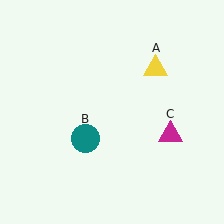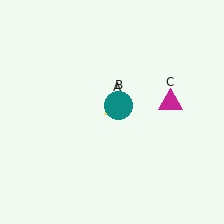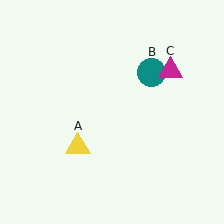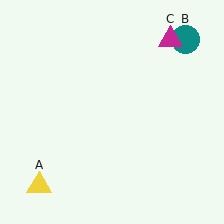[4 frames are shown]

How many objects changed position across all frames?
3 objects changed position: yellow triangle (object A), teal circle (object B), magenta triangle (object C).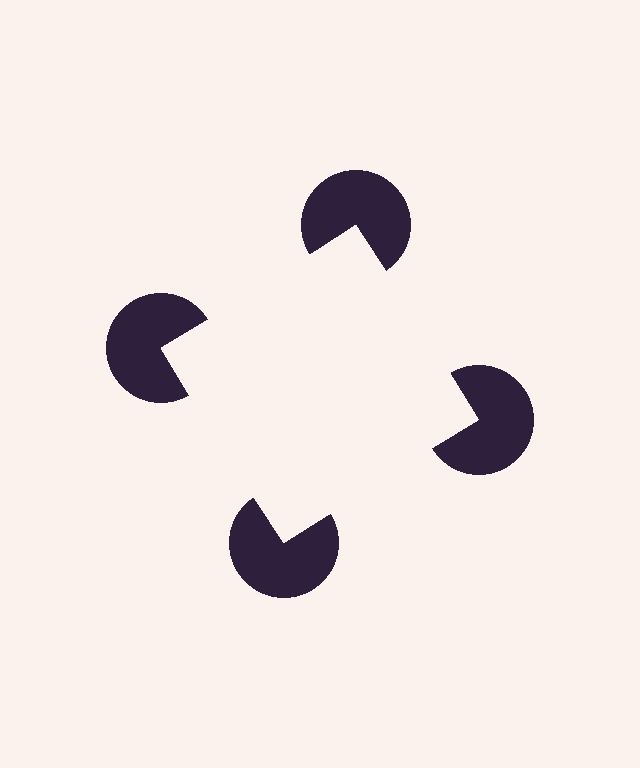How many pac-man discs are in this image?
There are 4 — one at each vertex of the illusory square.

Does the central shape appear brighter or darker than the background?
It typically appears slightly brighter than the background, even though no actual brightness change is drawn.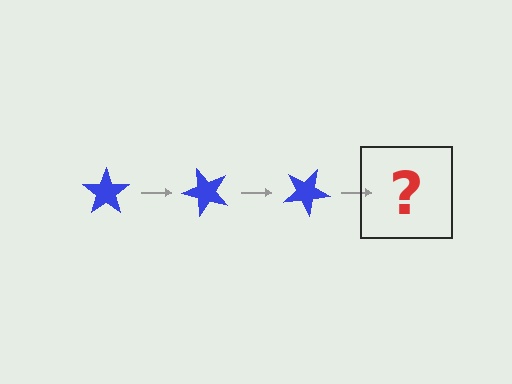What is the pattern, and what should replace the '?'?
The pattern is that the star rotates 50 degrees each step. The '?' should be a blue star rotated 150 degrees.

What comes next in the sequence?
The next element should be a blue star rotated 150 degrees.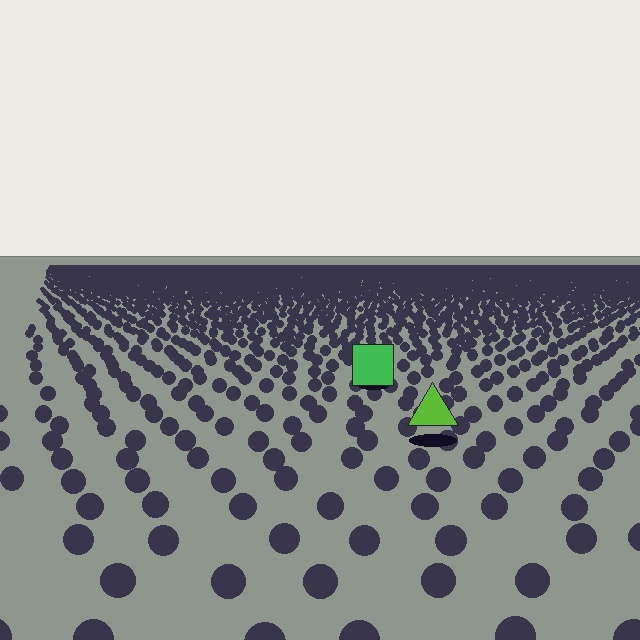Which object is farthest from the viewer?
The green square is farthest from the viewer. It appears smaller and the ground texture around it is denser.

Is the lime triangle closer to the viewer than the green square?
Yes. The lime triangle is closer — you can tell from the texture gradient: the ground texture is coarser near it.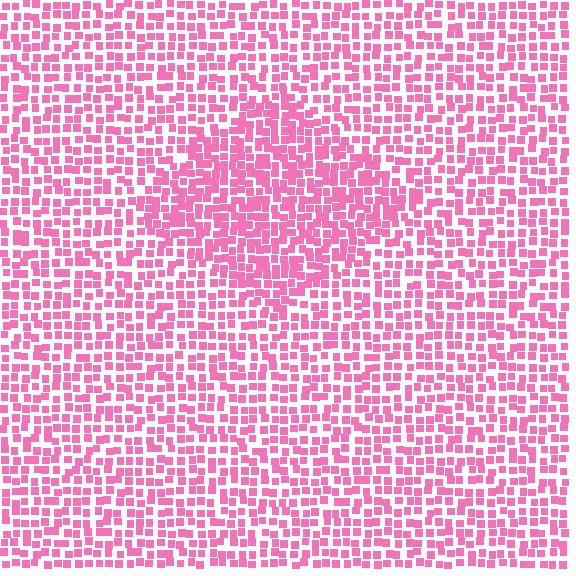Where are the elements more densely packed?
The elements are more densely packed inside the diamond boundary.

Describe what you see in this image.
The image contains small pink elements arranged at two different densities. A diamond-shaped region is visible where the elements are more densely packed than the surrounding area.